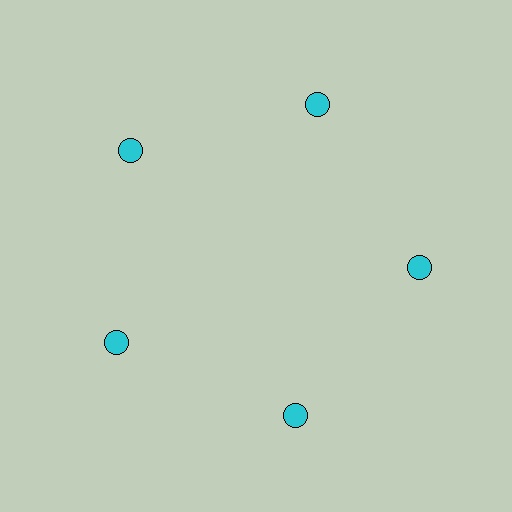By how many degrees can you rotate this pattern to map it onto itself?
The pattern maps onto itself every 72 degrees of rotation.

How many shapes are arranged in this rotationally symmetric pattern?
There are 5 shapes, arranged in 5 groups of 1.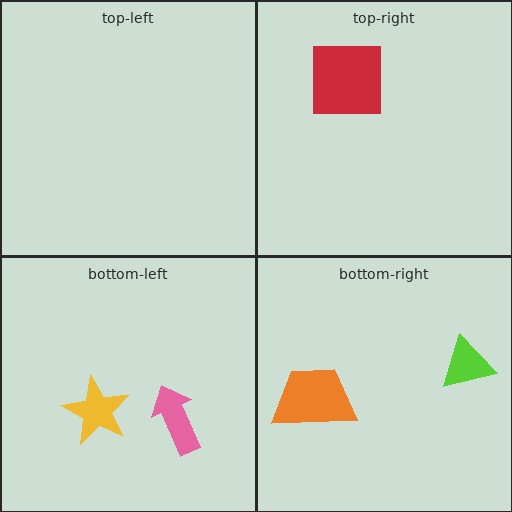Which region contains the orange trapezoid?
The bottom-right region.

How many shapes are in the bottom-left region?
2.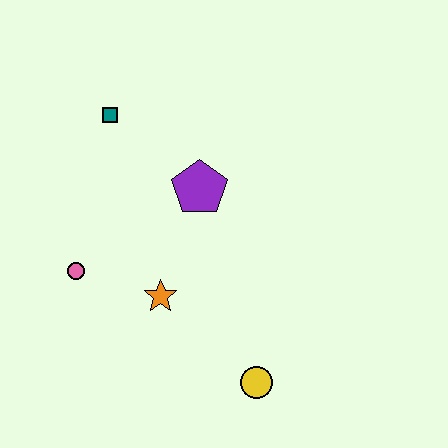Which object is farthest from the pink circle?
The yellow circle is farthest from the pink circle.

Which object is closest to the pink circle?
The orange star is closest to the pink circle.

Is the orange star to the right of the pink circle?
Yes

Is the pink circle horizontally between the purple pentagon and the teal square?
No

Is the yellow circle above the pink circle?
No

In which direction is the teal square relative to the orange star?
The teal square is above the orange star.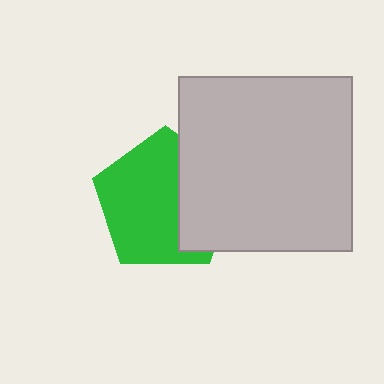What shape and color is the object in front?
The object in front is a light gray square.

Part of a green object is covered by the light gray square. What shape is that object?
It is a pentagon.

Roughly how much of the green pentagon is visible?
About half of it is visible (roughly 65%).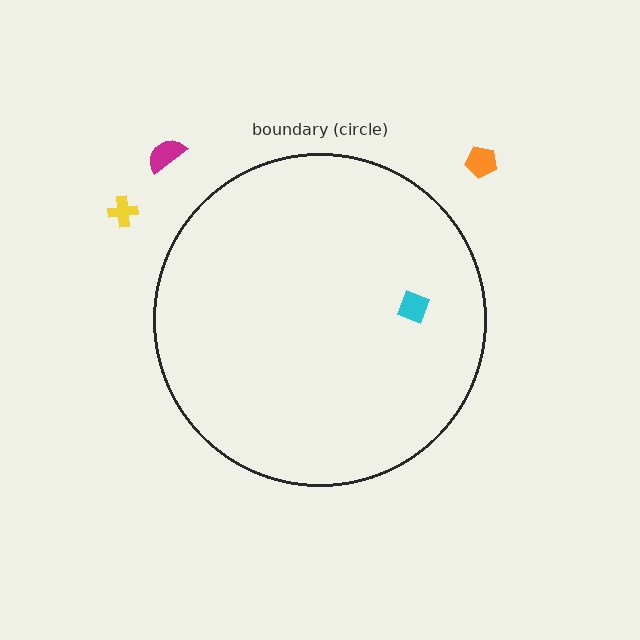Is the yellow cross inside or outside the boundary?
Outside.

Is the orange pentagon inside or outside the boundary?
Outside.